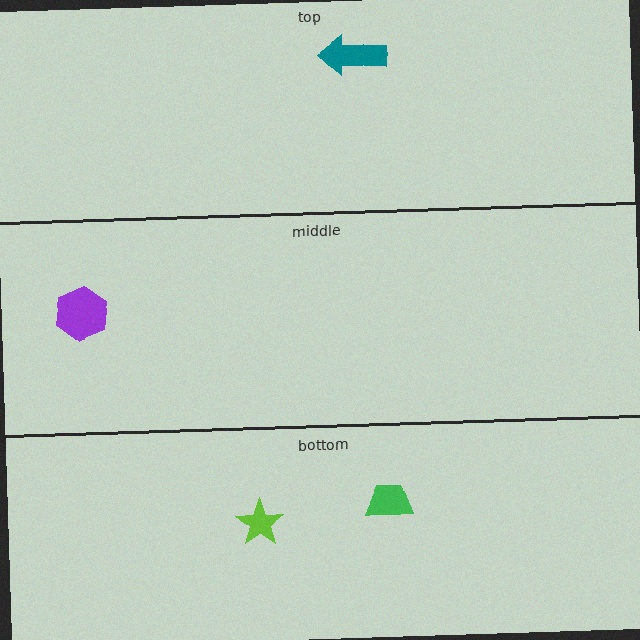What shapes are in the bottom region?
The lime star, the green trapezoid.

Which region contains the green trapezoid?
The bottom region.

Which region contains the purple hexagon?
The middle region.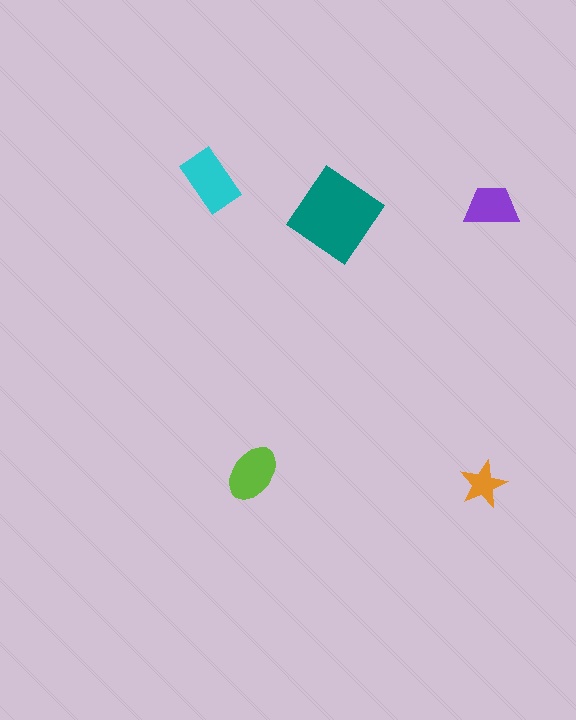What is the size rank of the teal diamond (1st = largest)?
1st.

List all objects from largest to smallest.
The teal diamond, the cyan rectangle, the lime ellipse, the purple trapezoid, the orange star.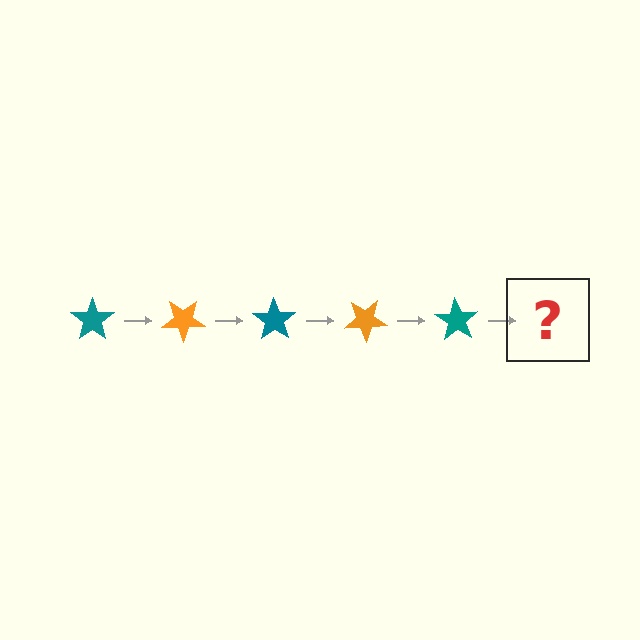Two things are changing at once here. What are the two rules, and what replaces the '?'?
The two rules are that it rotates 35 degrees each step and the color cycles through teal and orange. The '?' should be an orange star, rotated 175 degrees from the start.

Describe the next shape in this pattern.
It should be an orange star, rotated 175 degrees from the start.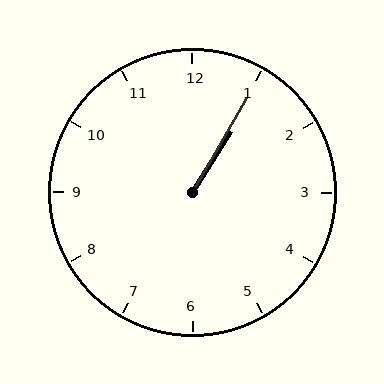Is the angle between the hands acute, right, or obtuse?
It is acute.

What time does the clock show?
1:05.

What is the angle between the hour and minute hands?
Approximately 2 degrees.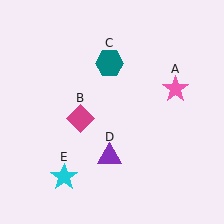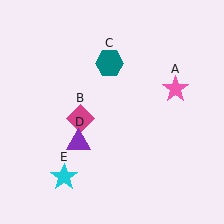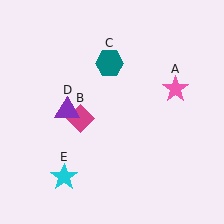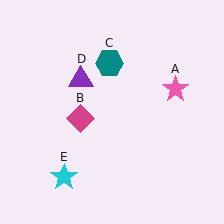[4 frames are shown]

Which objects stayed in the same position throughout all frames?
Pink star (object A) and magenta diamond (object B) and teal hexagon (object C) and cyan star (object E) remained stationary.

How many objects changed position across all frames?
1 object changed position: purple triangle (object D).